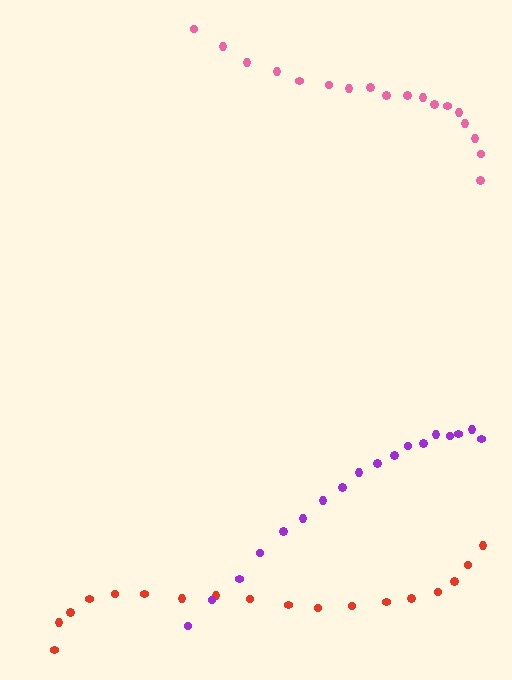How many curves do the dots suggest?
There are 3 distinct paths.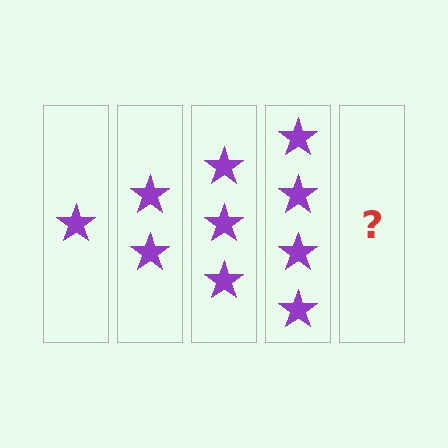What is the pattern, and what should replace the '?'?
The pattern is that each step adds one more star. The '?' should be 5 stars.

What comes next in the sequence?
The next element should be 5 stars.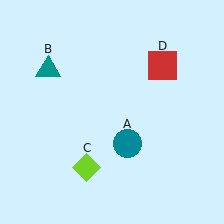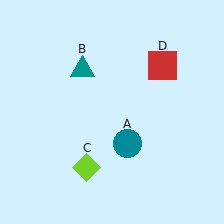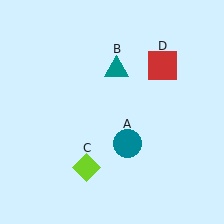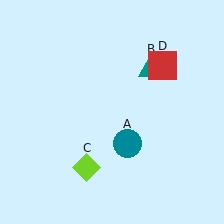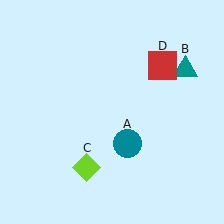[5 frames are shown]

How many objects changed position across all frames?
1 object changed position: teal triangle (object B).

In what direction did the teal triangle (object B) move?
The teal triangle (object B) moved right.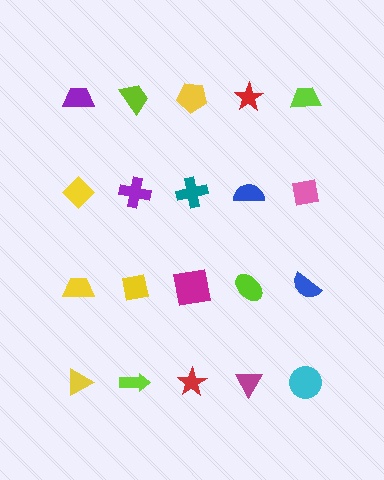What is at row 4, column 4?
A magenta triangle.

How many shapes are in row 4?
5 shapes.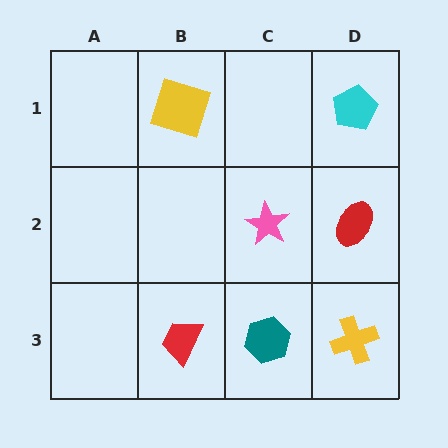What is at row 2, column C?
A pink star.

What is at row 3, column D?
A yellow cross.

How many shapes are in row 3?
3 shapes.